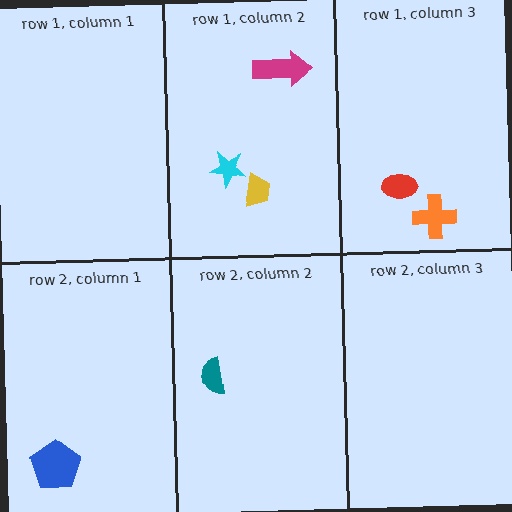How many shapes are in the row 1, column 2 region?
3.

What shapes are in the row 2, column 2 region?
The teal semicircle.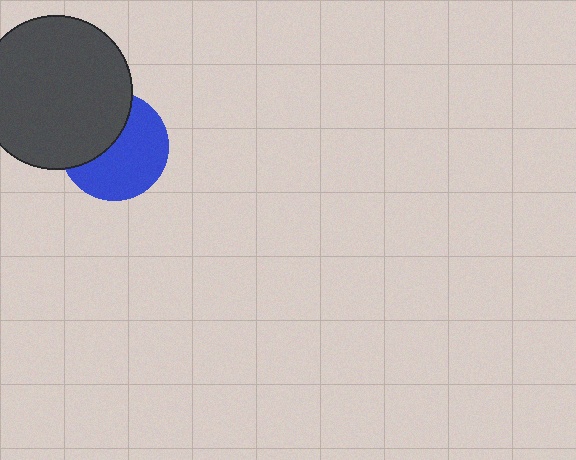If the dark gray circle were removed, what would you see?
You would see the complete blue circle.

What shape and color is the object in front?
The object in front is a dark gray circle.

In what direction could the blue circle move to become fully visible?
The blue circle could move toward the lower-right. That would shift it out from behind the dark gray circle entirely.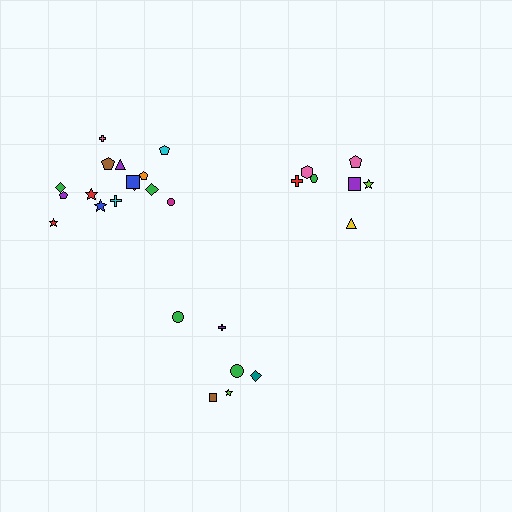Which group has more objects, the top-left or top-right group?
The top-left group.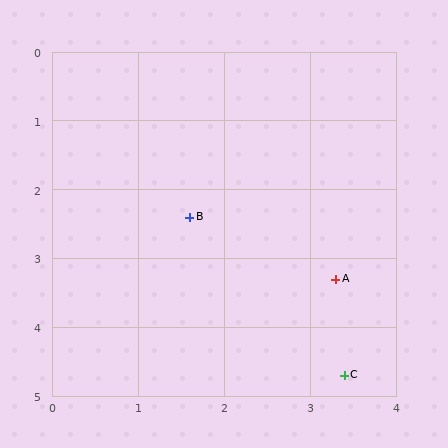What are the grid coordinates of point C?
Point C is at approximately (3.4, 4.7).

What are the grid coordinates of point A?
Point A is at approximately (3.3, 3.3).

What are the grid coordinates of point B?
Point B is at approximately (1.6, 2.4).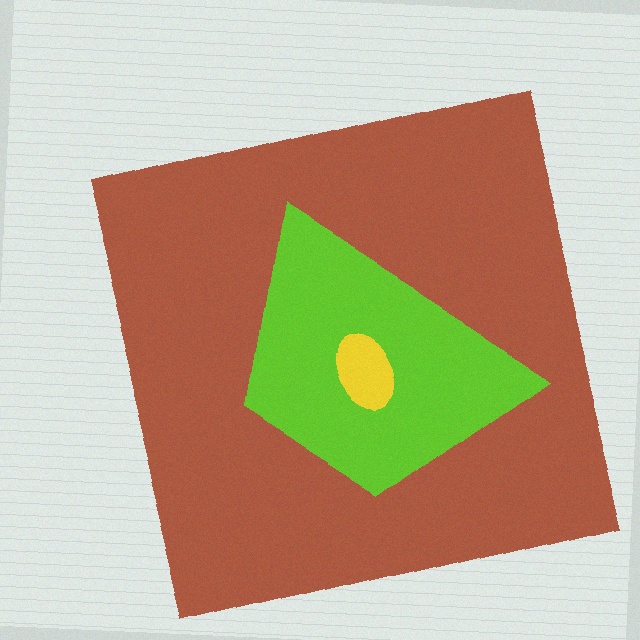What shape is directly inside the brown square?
The lime trapezoid.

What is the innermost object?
The yellow ellipse.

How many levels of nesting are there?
3.